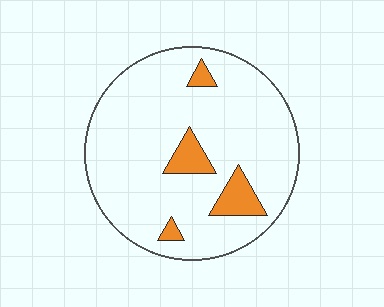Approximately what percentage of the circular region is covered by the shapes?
Approximately 10%.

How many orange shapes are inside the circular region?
4.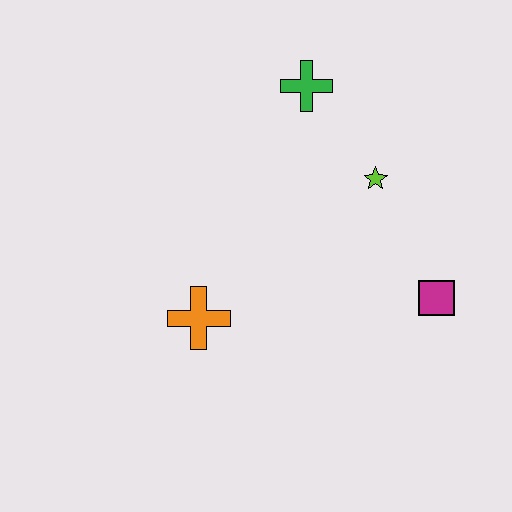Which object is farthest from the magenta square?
The green cross is farthest from the magenta square.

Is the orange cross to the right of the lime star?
No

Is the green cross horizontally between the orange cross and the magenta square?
Yes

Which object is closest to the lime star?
The green cross is closest to the lime star.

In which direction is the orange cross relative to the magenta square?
The orange cross is to the left of the magenta square.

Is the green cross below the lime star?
No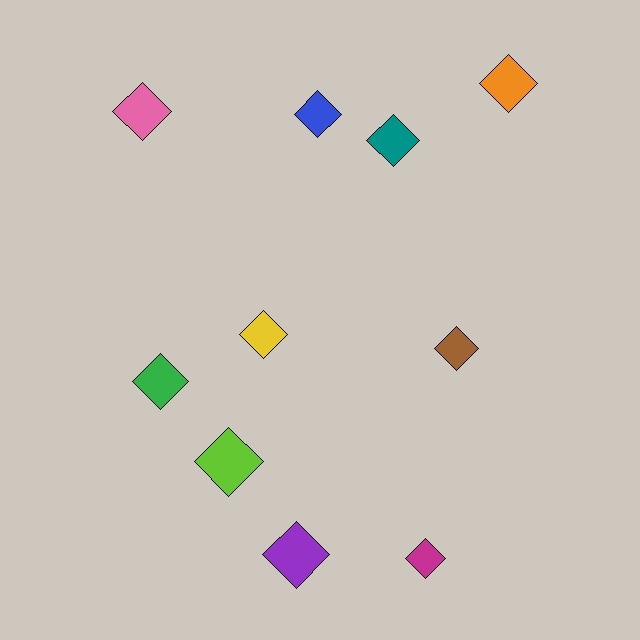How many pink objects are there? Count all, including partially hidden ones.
There is 1 pink object.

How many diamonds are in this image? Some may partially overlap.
There are 10 diamonds.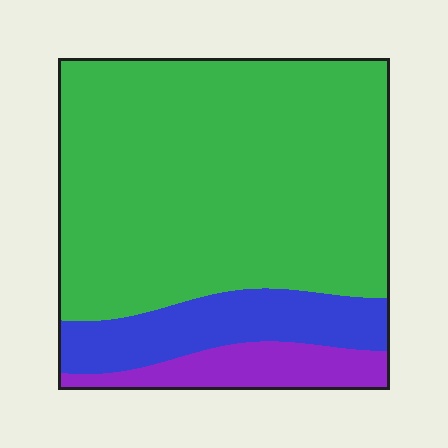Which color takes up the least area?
Purple, at roughly 10%.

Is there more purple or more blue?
Blue.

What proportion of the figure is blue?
Blue takes up about one sixth (1/6) of the figure.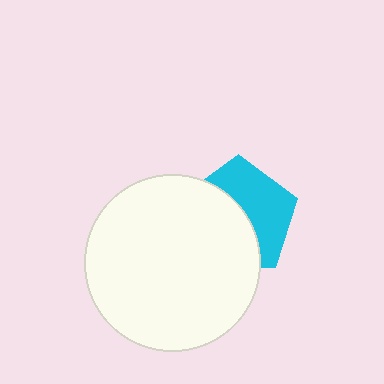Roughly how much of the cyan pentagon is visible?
About half of it is visible (roughly 47%).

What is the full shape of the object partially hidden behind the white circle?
The partially hidden object is a cyan pentagon.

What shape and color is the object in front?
The object in front is a white circle.